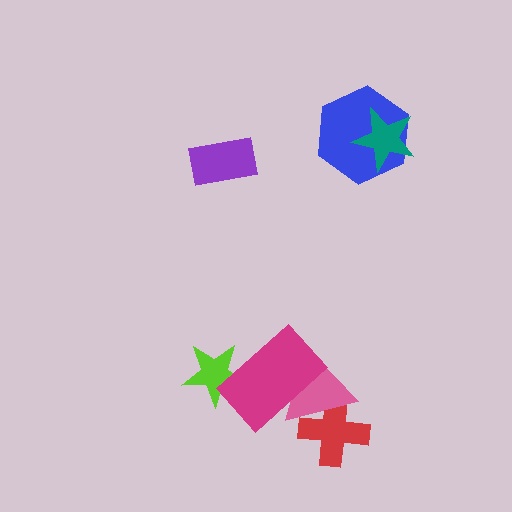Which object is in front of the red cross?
The pink triangle is in front of the red cross.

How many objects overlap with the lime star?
1 object overlaps with the lime star.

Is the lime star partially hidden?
Yes, it is partially covered by another shape.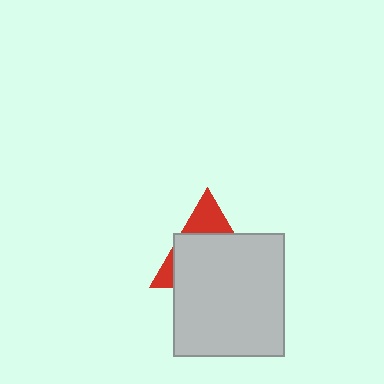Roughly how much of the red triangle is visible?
A small part of it is visible (roughly 30%).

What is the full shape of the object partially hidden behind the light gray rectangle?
The partially hidden object is a red triangle.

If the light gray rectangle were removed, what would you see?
You would see the complete red triangle.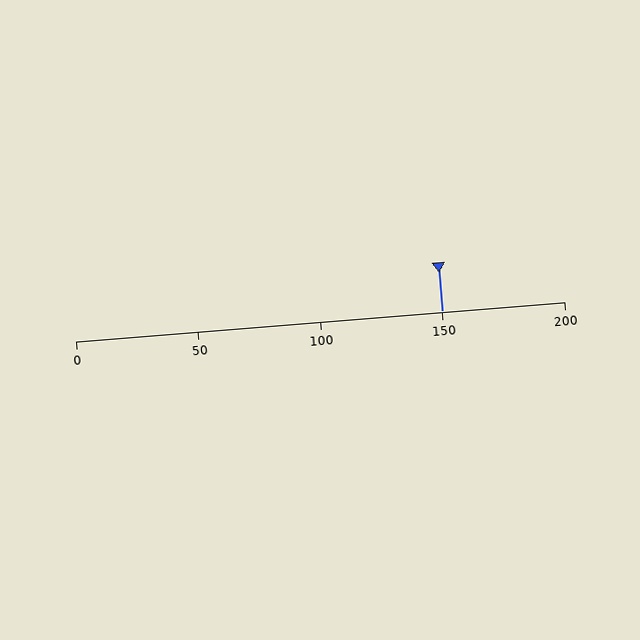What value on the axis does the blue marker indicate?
The marker indicates approximately 150.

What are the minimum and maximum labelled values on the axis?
The axis runs from 0 to 200.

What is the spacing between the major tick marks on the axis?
The major ticks are spaced 50 apart.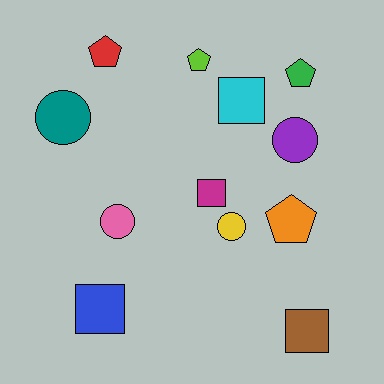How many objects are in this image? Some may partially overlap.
There are 12 objects.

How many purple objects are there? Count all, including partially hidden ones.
There is 1 purple object.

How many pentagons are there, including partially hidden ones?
There are 4 pentagons.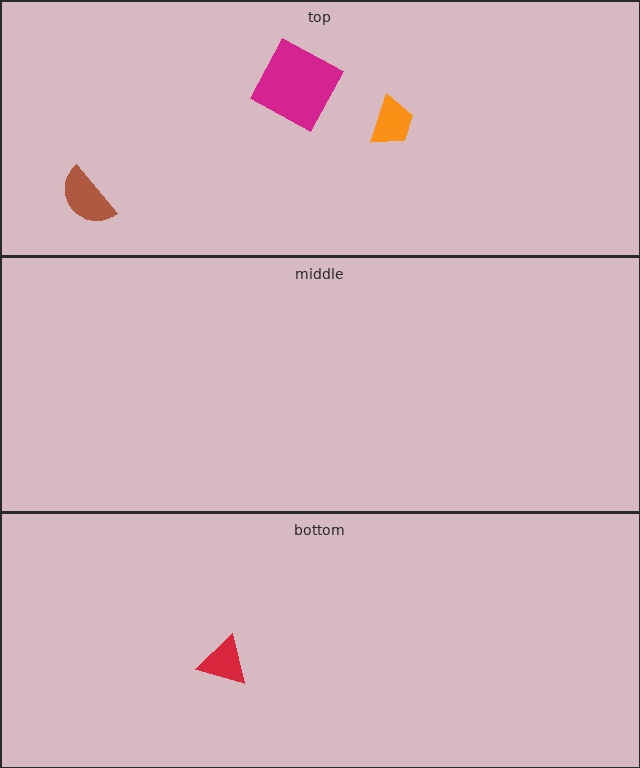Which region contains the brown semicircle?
The top region.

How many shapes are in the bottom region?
1.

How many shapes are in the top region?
3.